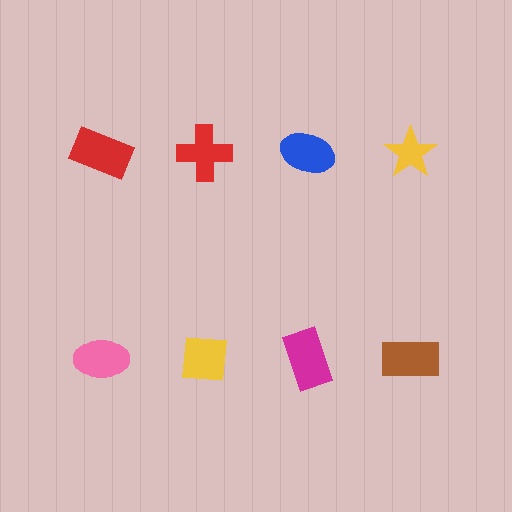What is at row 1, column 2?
A red cross.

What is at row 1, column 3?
A blue ellipse.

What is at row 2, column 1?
A pink ellipse.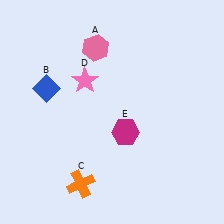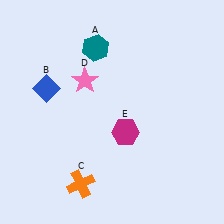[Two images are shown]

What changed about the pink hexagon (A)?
In Image 1, A is pink. In Image 2, it changed to teal.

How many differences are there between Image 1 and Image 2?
There is 1 difference between the two images.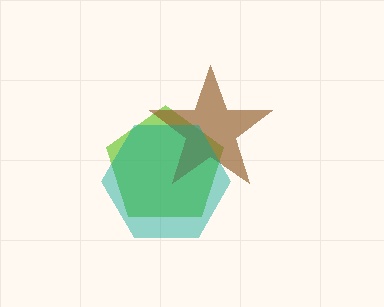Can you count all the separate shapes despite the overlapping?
Yes, there are 3 separate shapes.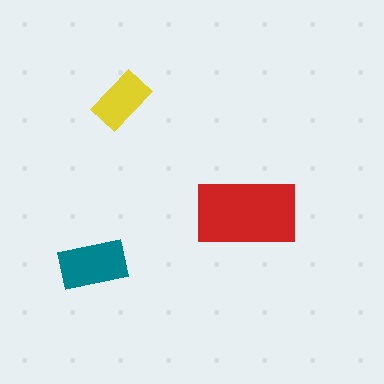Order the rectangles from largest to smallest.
the red one, the teal one, the yellow one.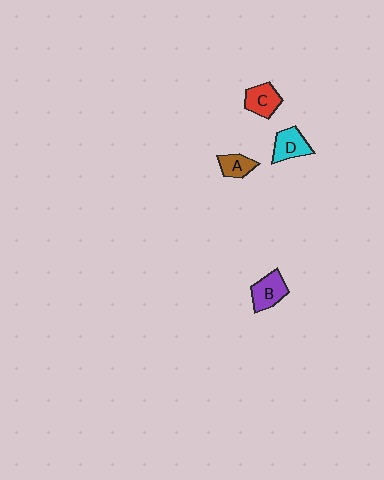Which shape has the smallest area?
Shape A (brown).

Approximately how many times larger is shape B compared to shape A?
Approximately 1.5 times.